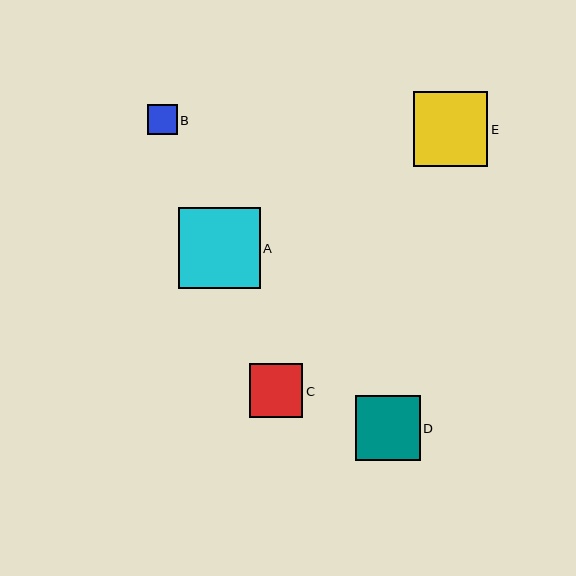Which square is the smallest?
Square B is the smallest with a size of approximately 30 pixels.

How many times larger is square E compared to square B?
Square E is approximately 2.5 times the size of square B.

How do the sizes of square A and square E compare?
Square A and square E are approximately the same size.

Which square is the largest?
Square A is the largest with a size of approximately 81 pixels.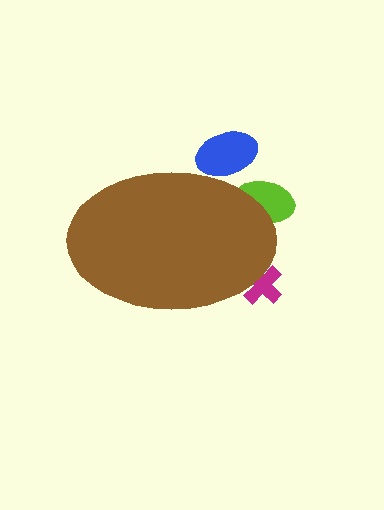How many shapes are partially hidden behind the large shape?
3 shapes are partially hidden.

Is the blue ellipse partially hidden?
Yes, the blue ellipse is partially hidden behind the brown ellipse.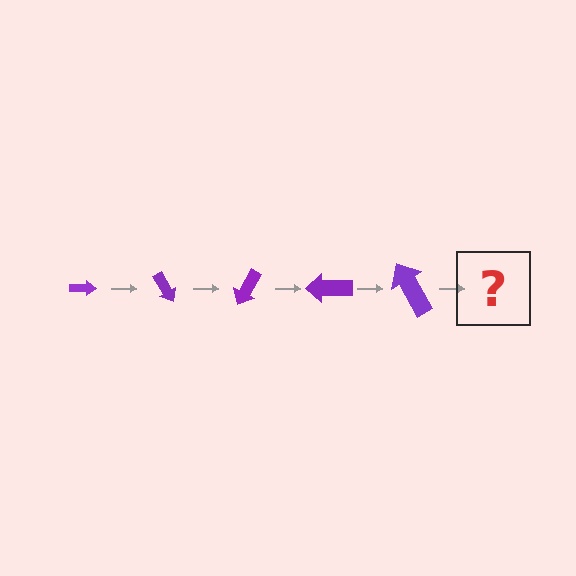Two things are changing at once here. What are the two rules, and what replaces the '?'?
The two rules are that the arrow grows larger each step and it rotates 60 degrees each step. The '?' should be an arrow, larger than the previous one and rotated 300 degrees from the start.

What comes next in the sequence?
The next element should be an arrow, larger than the previous one and rotated 300 degrees from the start.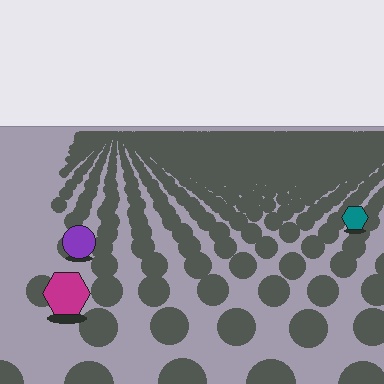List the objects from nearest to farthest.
From nearest to farthest: the magenta hexagon, the purple circle, the teal hexagon.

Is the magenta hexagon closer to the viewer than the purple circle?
Yes. The magenta hexagon is closer — you can tell from the texture gradient: the ground texture is coarser near it.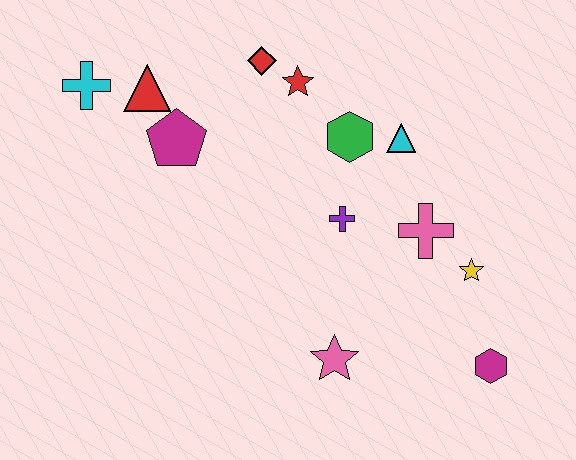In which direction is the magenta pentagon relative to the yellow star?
The magenta pentagon is to the left of the yellow star.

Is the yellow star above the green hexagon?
No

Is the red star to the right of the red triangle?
Yes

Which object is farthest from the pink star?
The cyan cross is farthest from the pink star.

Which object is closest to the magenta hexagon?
The yellow star is closest to the magenta hexagon.